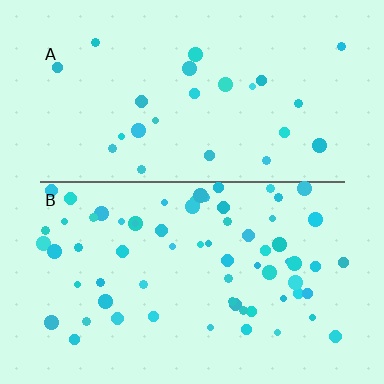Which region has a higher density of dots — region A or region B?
B (the bottom).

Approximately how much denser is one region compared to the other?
Approximately 2.7× — region B over region A.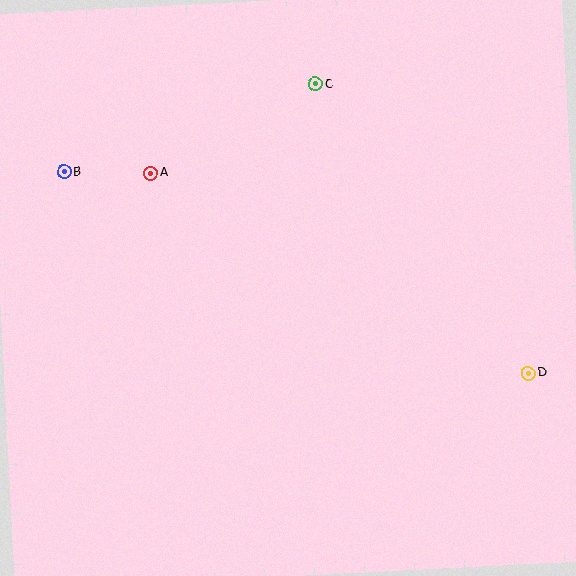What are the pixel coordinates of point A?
Point A is at (151, 173).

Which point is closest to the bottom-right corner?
Point D is closest to the bottom-right corner.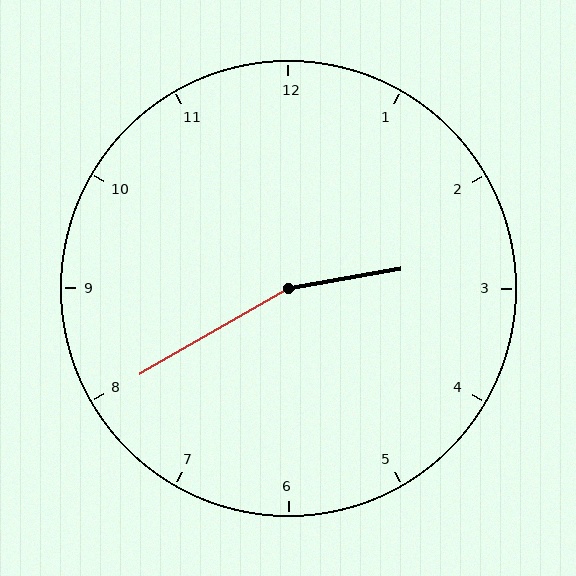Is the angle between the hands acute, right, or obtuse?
It is obtuse.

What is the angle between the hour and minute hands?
Approximately 160 degrees.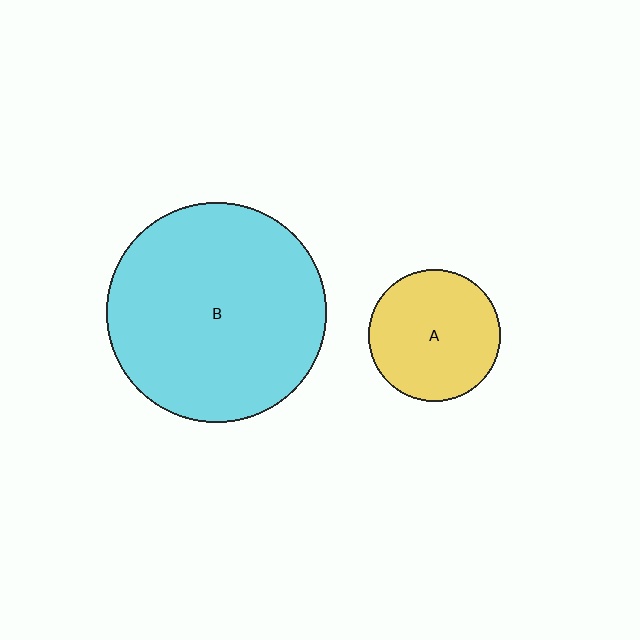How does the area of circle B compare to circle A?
Approximately 2.8 times.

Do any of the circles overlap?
No, none of the circles overlap.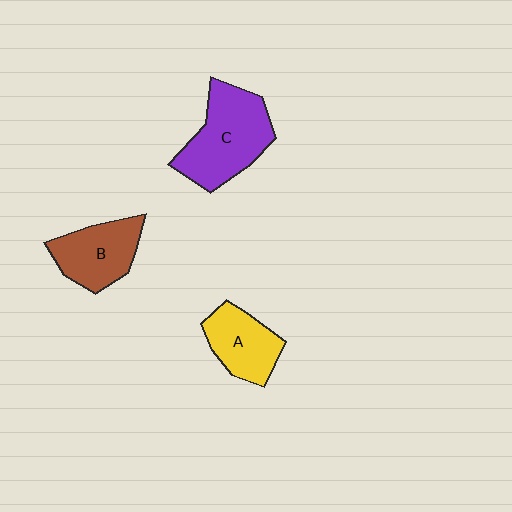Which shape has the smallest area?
Shape A (yellow).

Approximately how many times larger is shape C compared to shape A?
Approximately 1.6 times.